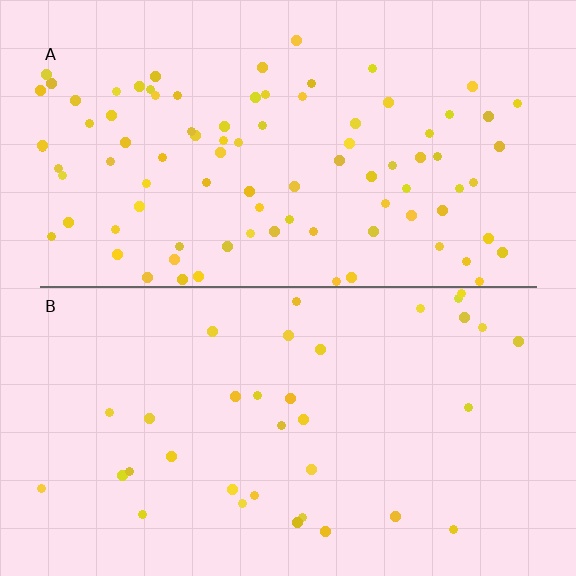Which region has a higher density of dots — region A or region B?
A (the top).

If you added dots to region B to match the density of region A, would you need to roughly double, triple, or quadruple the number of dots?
Approximately triple.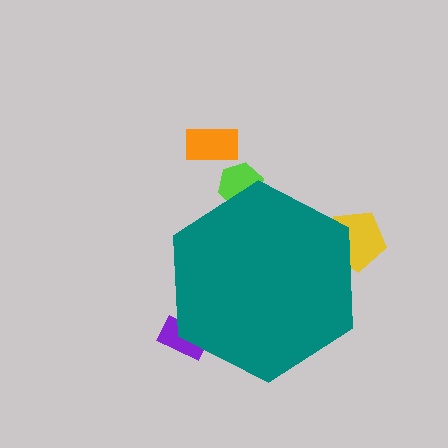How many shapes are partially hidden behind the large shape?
3 shapes are partially hidden.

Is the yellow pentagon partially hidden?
Yes, the yellow pentagon is partially hidden behind the teal hexagon.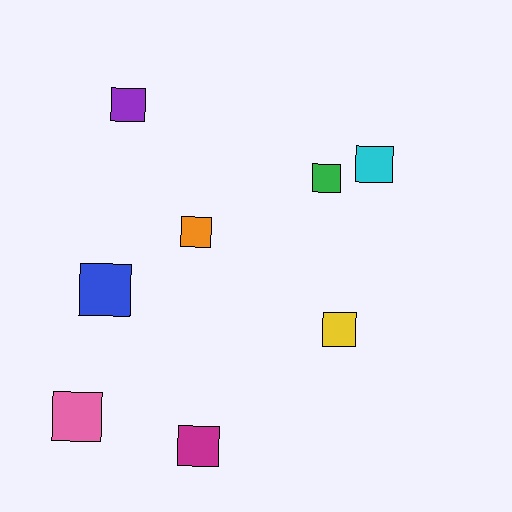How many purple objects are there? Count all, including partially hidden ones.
There is 1 purple object.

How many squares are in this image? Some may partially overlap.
There are 8 squares.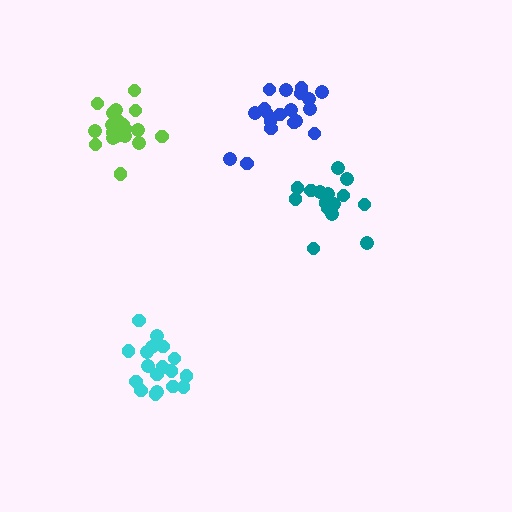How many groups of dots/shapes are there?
There are 4 groups.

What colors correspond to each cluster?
The clusters are colored: blue, teal, lime, cyan.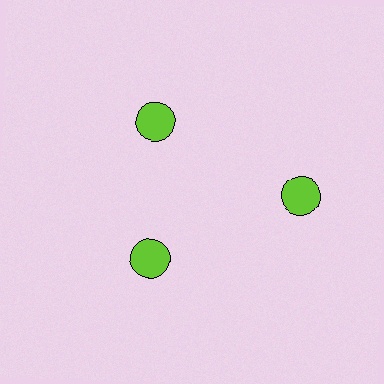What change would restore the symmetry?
The symmetry would be restored by moving it inward, back onto the ring so that all 3 circles sit at equal angles and equal distance from the center.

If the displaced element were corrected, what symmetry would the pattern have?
It would have 3-fold rotational symmetry — the pattern would map onto itself every 120 degrees.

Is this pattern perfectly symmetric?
No. The 3 lime circles are arranged in a ring, but one element near the 3 o'clock position is pushed outward from the center, breaking the 3-fold rotational symmetry.